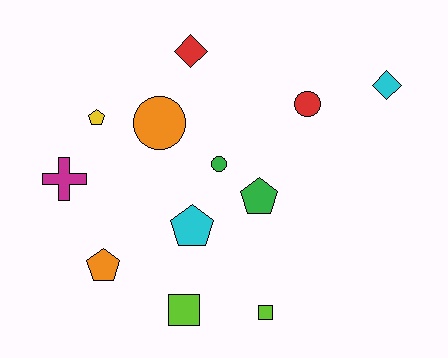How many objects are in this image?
There are 12 objects.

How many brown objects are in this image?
There are no brown objects.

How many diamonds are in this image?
There are 2 diamonds.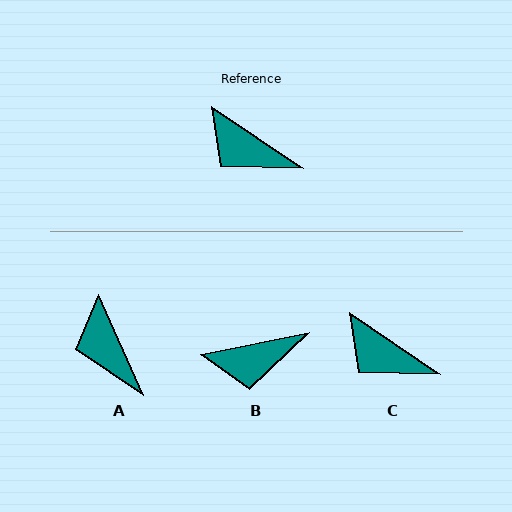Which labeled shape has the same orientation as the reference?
C.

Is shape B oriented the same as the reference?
No, it is off by about 45 degrees.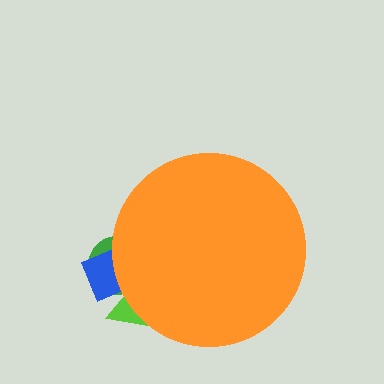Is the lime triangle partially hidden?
Yes, the lime triangle is partially hidden behind the orange circle.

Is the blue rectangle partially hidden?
Yes, the blue rectangle is partially hidden behind the orange circle.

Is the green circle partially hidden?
Yes, the green circle is partially hidden behind the orange circle.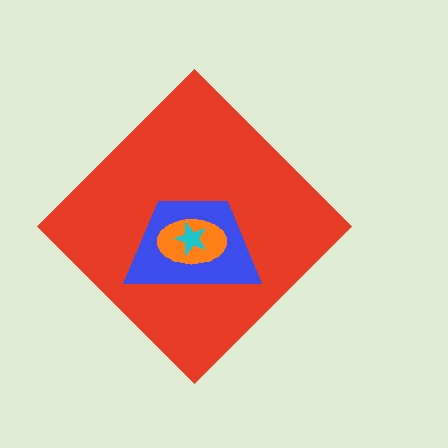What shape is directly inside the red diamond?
The blue trapezoid.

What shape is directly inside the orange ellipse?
The cyan star.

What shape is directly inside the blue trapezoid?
The orange ellipse.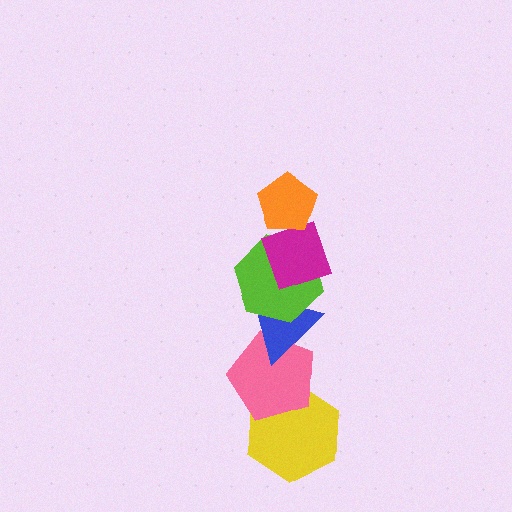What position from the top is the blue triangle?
The blue triangle is 4th from the top.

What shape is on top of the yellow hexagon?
The pink pentagon is on top of the yellow hexagon.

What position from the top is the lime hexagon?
The lime hexagon is 3rd from the top.